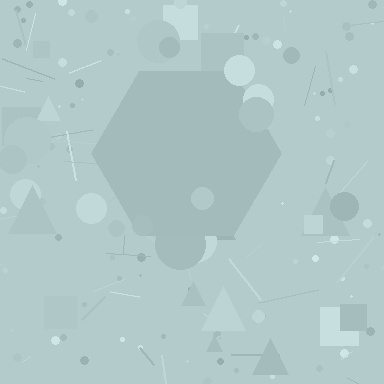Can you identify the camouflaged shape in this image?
The camouflaged shape is a hexagon.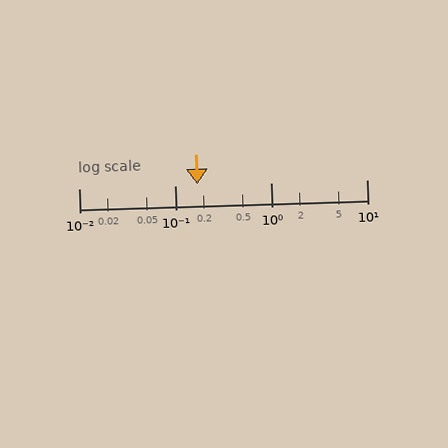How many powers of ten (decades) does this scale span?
The scale spans 3 decades, from 0.01 to 10.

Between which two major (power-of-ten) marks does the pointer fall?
The pointer is between 0.1 and 1.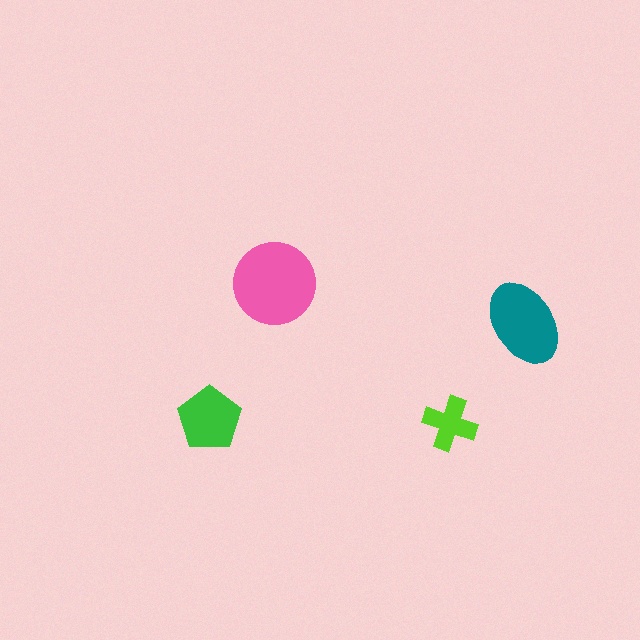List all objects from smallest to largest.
The lime cross, the green pentagon, the teal ellipse, the pink circle.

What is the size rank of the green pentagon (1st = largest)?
3rd.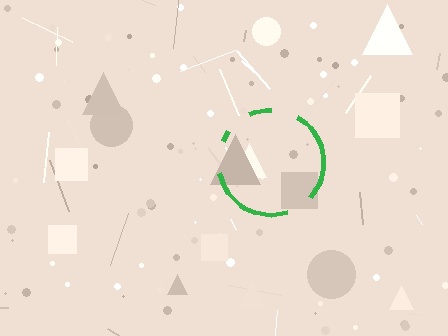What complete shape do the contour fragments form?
The contour fragments form a circle.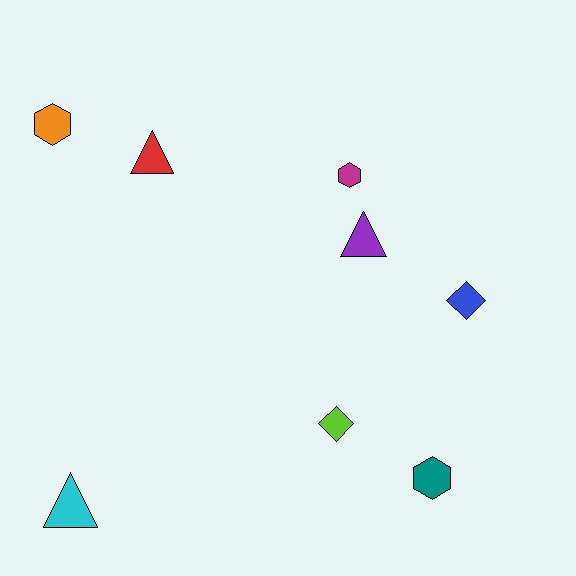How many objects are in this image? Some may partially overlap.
There are 8 objects.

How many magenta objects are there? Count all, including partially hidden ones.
There is 1 magenta object.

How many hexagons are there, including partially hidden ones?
There are 3 hexagons.